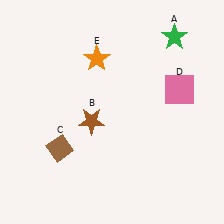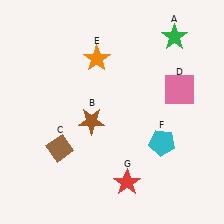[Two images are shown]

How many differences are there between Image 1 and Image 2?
There are 2 differences between the two images.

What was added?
A cyan pentagon (F), a red star (G) were added in Image 2.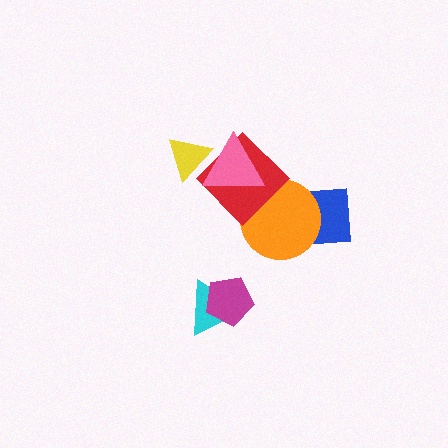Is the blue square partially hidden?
Yes, it is partially covered by another shape.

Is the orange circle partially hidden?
Yes, it is partially covered by another shape.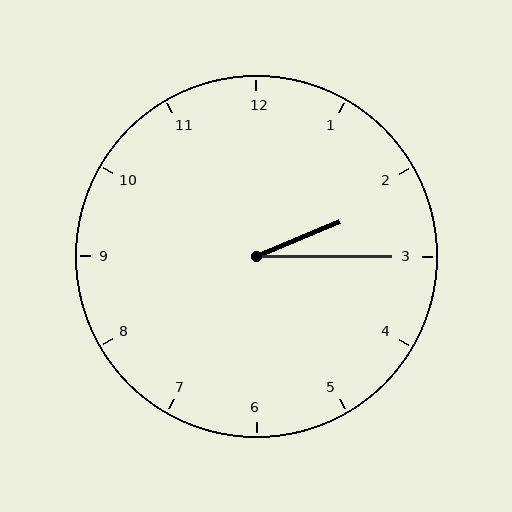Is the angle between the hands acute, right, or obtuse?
It is acute.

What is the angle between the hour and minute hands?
Approximately 22 degrees.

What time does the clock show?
2:15.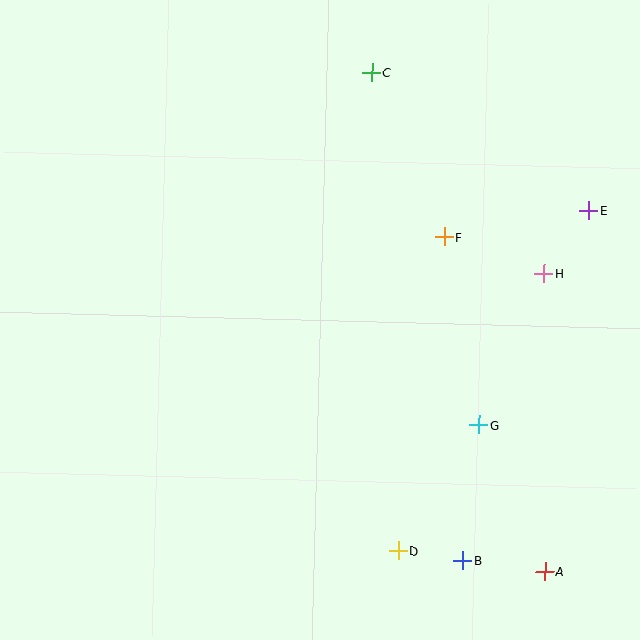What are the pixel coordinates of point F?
Point F is at (444, 237).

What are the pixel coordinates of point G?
Point G is at (479, 425).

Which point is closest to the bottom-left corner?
Point D is closest to the bottom-left corner.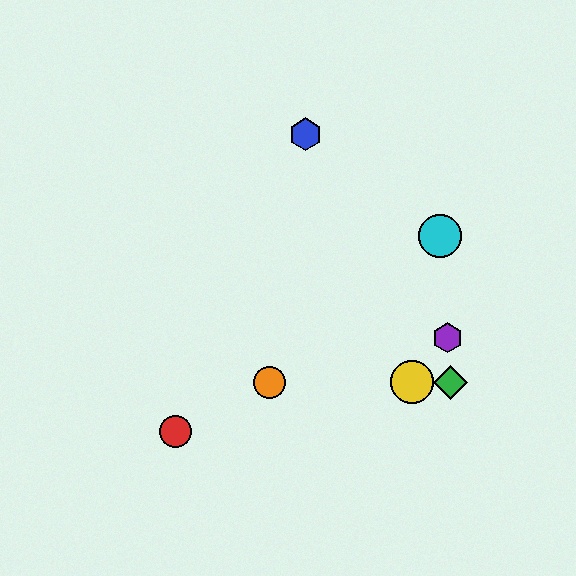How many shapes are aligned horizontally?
3 shapes (the green diamond, the yellow circle, the orange circle) are aligned horizontally.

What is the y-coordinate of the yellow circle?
The yellow circle is at y≈382.